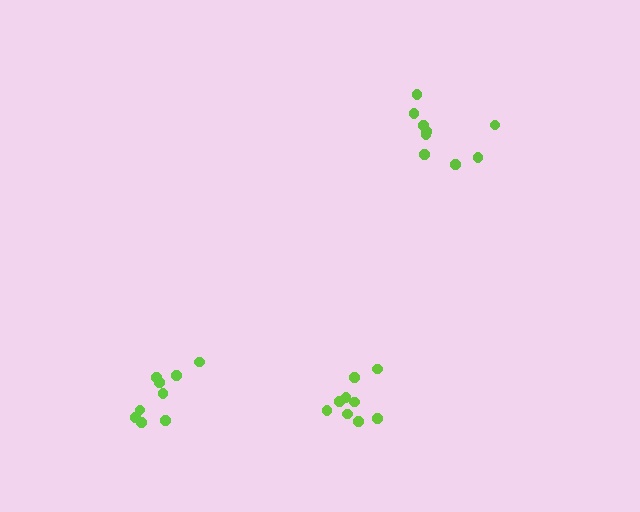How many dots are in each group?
Group 1: 9 dots, Group 2: 9 dots, Group 3: 9 dots (27 total).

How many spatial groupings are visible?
There are 3 spatial groupings.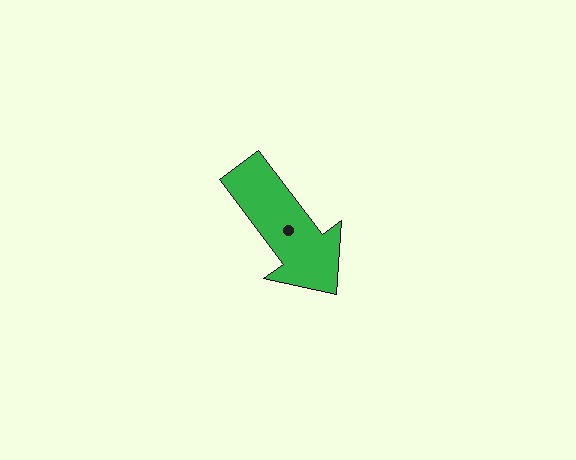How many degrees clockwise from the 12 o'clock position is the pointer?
Approximately 143 degrees.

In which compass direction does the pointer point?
Southeast.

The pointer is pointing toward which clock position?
Roughly 5 o'clock.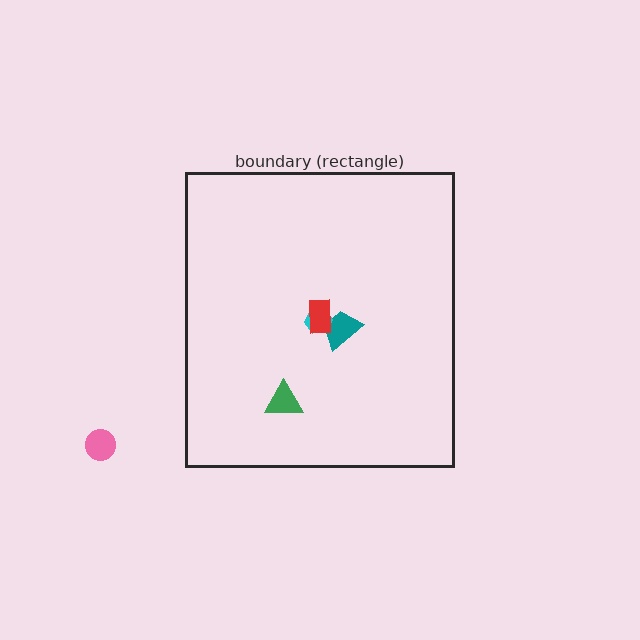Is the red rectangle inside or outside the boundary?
Inside.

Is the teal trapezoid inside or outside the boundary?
Inside.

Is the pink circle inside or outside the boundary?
Outside.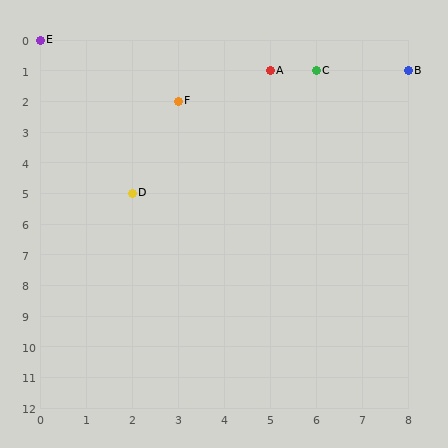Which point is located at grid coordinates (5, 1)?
Point A is at (5, 1).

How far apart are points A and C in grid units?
Points A and C are 1 column apart.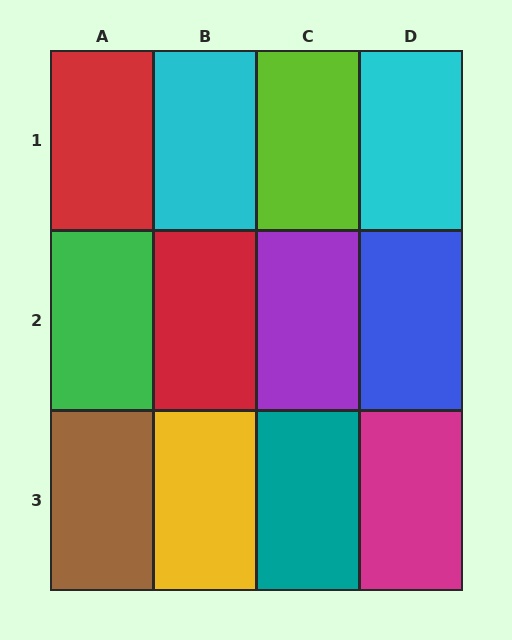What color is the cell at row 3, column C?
Teal.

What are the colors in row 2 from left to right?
Green, red, purple, blue.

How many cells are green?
1 cell is green.